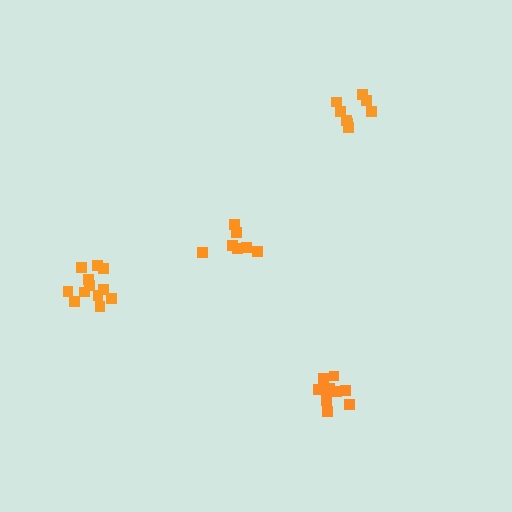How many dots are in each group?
Group 1: 11 dots, Group 2: 8 dots, Group 3: 12 dots, Group 4: 7 dots (38 total).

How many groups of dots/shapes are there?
There are 4 groups.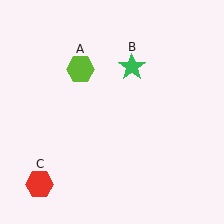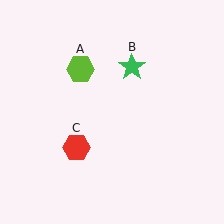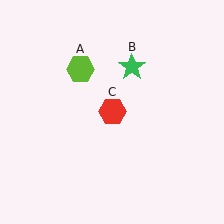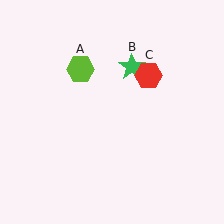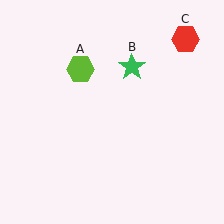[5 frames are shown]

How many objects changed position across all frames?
1 object changed position: red hexagon (object C).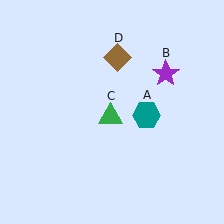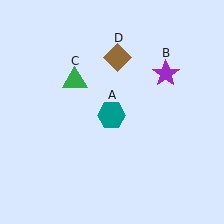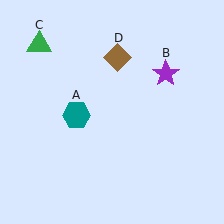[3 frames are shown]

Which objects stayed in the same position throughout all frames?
Purple star (object B) and brown diamond (object D) remained stationary.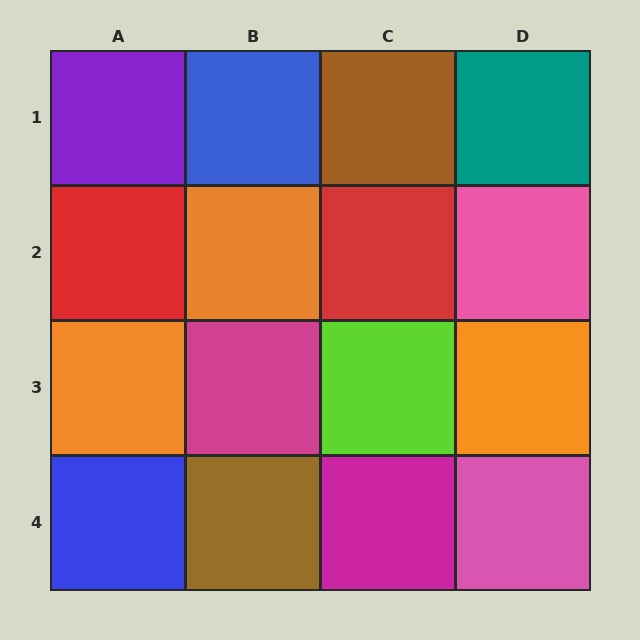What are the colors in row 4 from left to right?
Blue, brown, magenta, pink.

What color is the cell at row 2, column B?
Orange.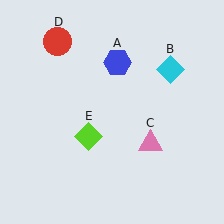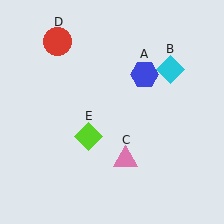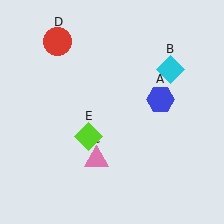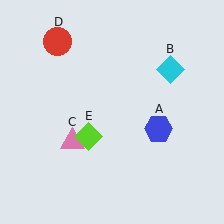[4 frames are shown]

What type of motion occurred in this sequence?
The blue hexagon (object A), pink triangle (object C) rotated clockwise around the center of the scene.